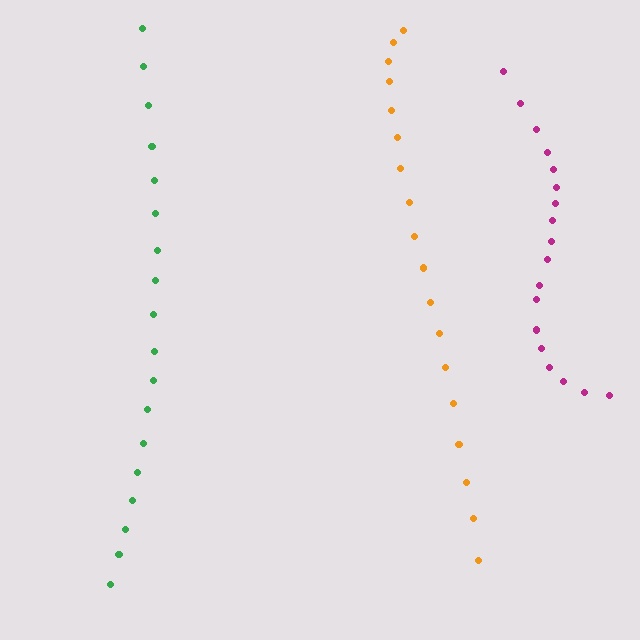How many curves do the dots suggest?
There are 3 distinct paths.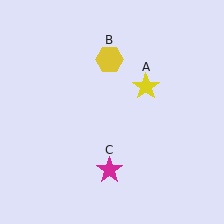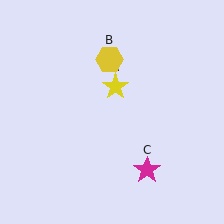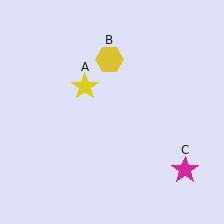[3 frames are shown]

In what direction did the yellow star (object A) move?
The yellow star (object A) moved left.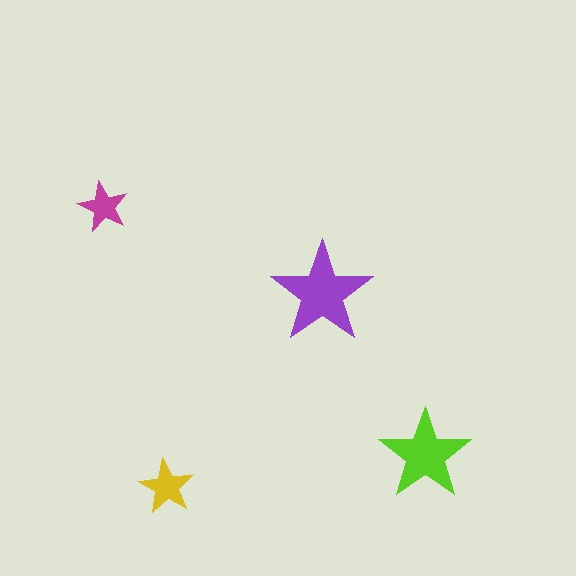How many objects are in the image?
There are 4 objects in the image.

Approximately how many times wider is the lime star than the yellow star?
About 1.5 times wider.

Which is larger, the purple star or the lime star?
The purple one.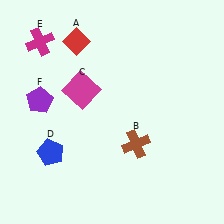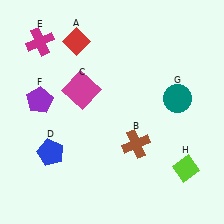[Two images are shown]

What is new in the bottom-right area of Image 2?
A lime diamond (H) was added in the bottom-right area of Image 2.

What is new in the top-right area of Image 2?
A teal circle (G) was added in the top-right area of Image 2.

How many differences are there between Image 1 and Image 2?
There are 2 differences between the two images.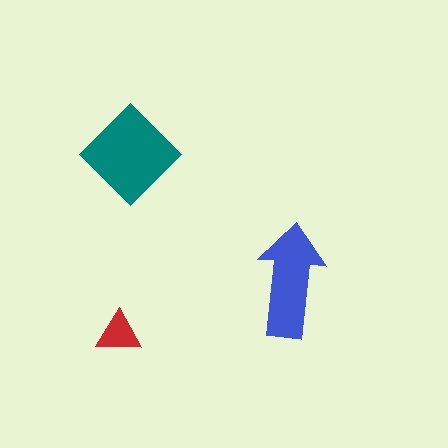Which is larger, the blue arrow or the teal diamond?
The teal diamond.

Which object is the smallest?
The red triangle.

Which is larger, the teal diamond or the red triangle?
The teal diamond.